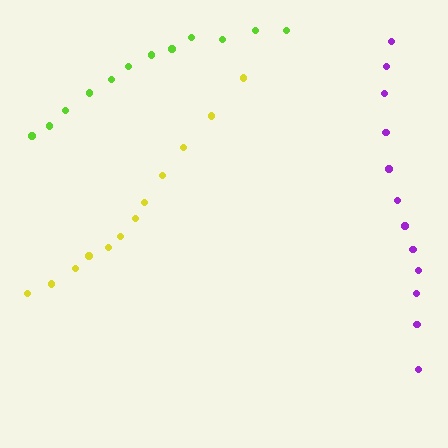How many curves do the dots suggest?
There are 3 distinct paths.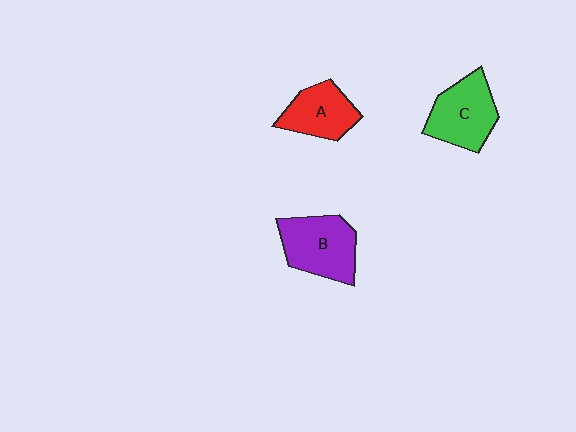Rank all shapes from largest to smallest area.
From largest to smallest: B (purple), C (green), A (red).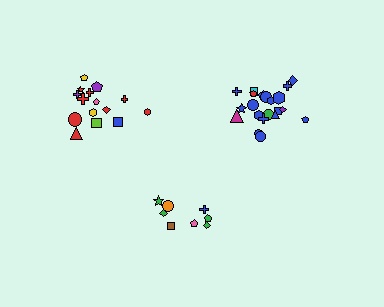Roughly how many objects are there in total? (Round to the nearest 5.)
Roughly 45 objects in total.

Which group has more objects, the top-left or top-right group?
The top-right group.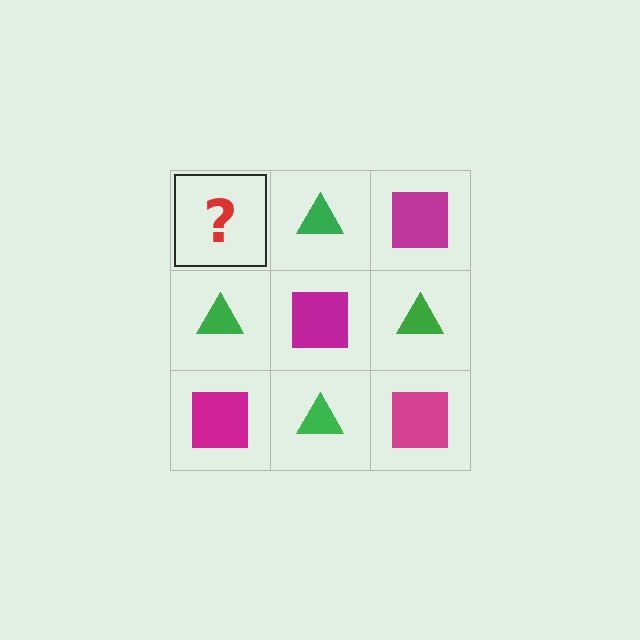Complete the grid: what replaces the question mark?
The question mark should be replaced with a magenta square.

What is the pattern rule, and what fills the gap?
The rule is that it alternates magenta square and green triangle in a checkerboard pattern. The gap should be filled with a magenta square.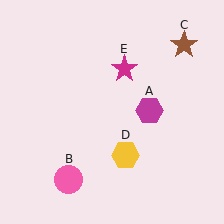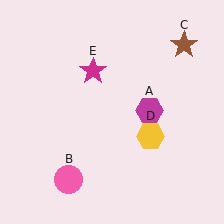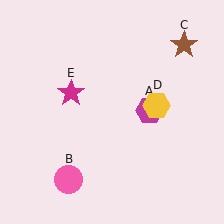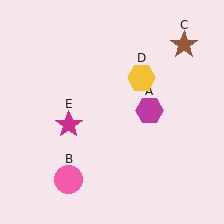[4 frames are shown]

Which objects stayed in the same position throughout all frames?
Magenta hexagon (object A) and pink circle (object B) and brown star (object C) remained stationary.